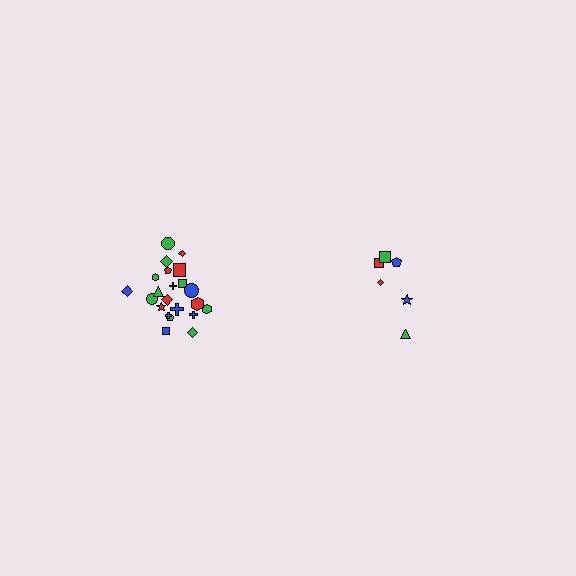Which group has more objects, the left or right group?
The left group.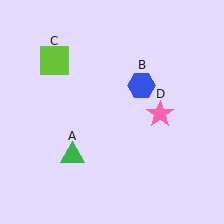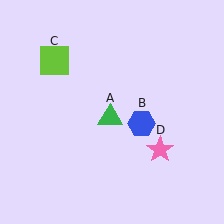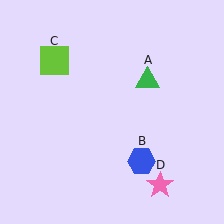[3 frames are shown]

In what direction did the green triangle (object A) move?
The green triangle (object A) moved up and to the right.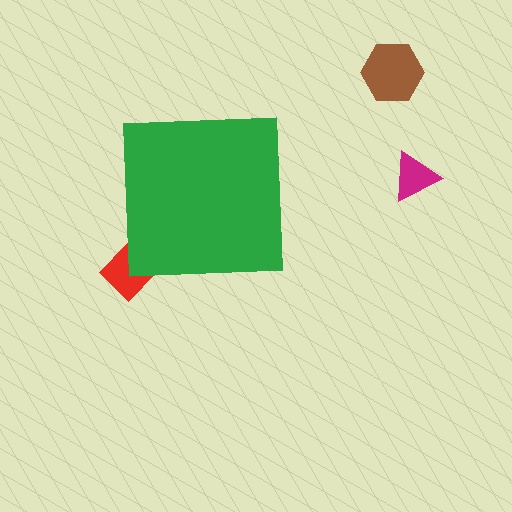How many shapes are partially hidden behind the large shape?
1 shape is partially hidden.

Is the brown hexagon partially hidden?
No, the brown hexagon is fully visible.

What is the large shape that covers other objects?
A green square.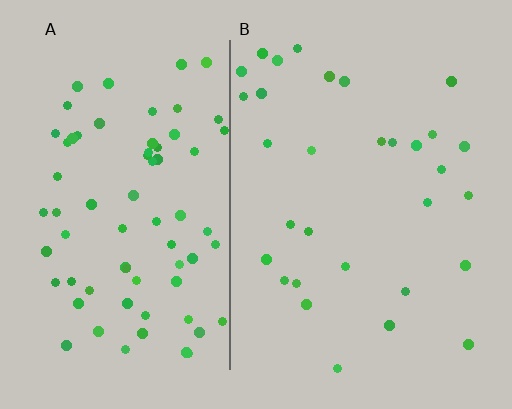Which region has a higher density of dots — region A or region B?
A (the left).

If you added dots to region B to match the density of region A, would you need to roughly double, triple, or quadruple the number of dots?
Approximately double.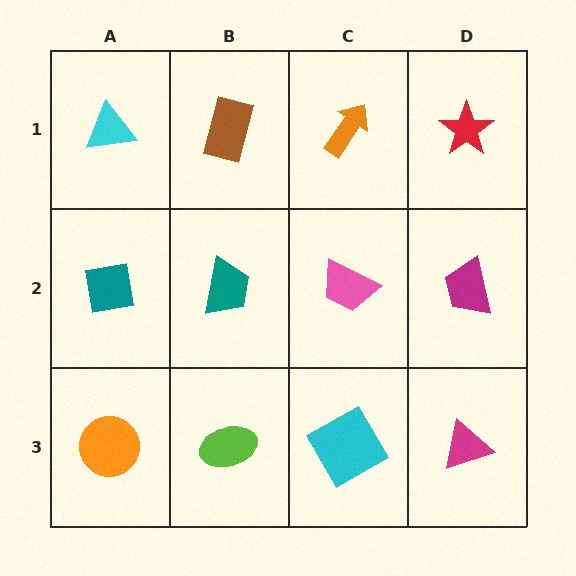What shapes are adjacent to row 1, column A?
A teal square (row 2, column A), a brown rectangle (row 1, column B).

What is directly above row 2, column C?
An orange arrow.